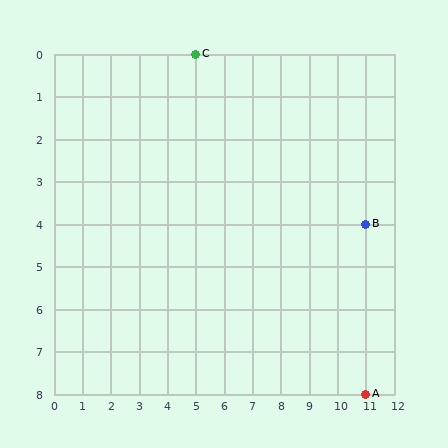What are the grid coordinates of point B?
Point B is at grid coordinates (11, 4).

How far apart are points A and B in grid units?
Points A and B are 4 rows apart.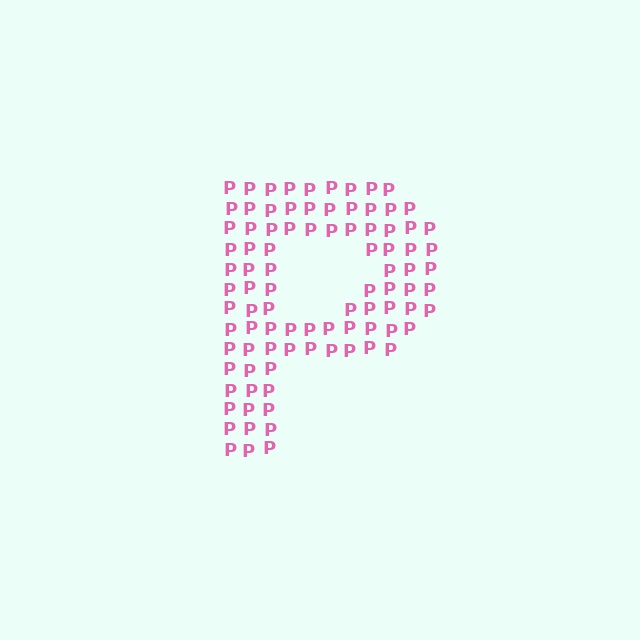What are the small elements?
The small elements are letter P's.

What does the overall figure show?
The overall figure shows the letter P.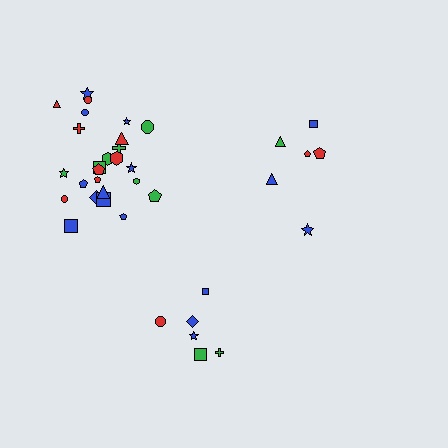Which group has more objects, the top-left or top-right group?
The top-left group.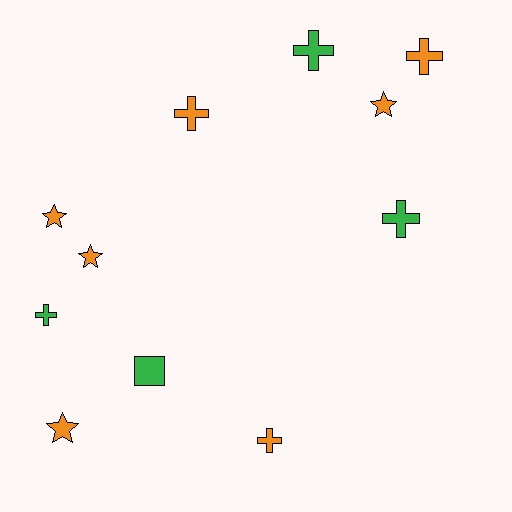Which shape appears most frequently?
Cross, with 6 objects.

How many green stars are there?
There are no green stars.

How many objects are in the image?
There are 11 objects.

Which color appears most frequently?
Orange, with 7 objects.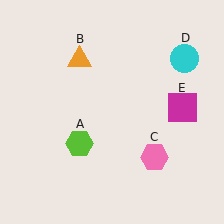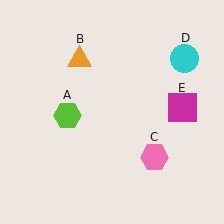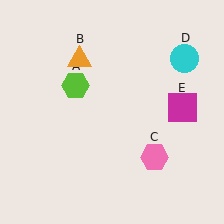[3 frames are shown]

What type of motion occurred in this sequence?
The lime hexagon (object A) rotated clockwise around the center of the scene.